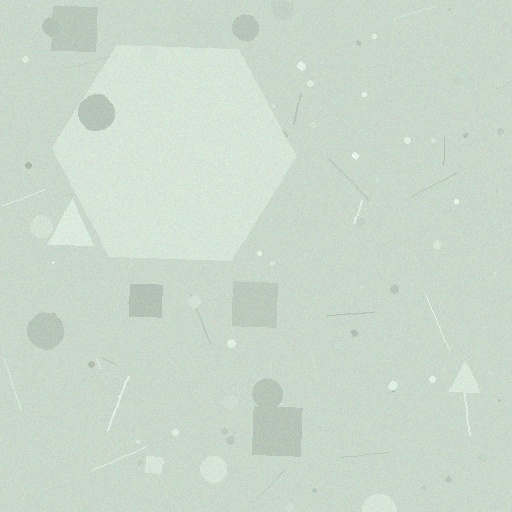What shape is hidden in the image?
A hexagon is hidden in the image.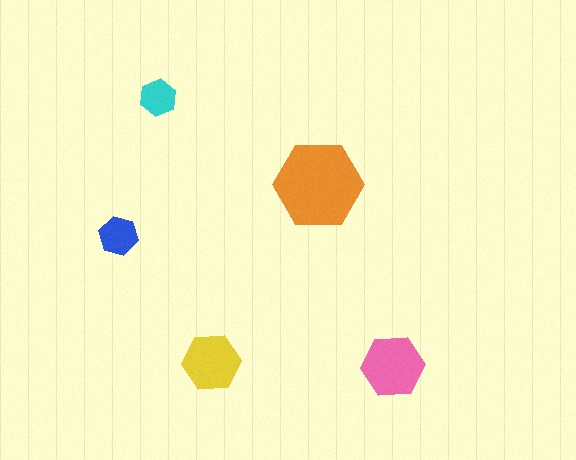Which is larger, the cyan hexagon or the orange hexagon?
The orange one.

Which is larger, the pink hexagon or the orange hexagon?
The orange one.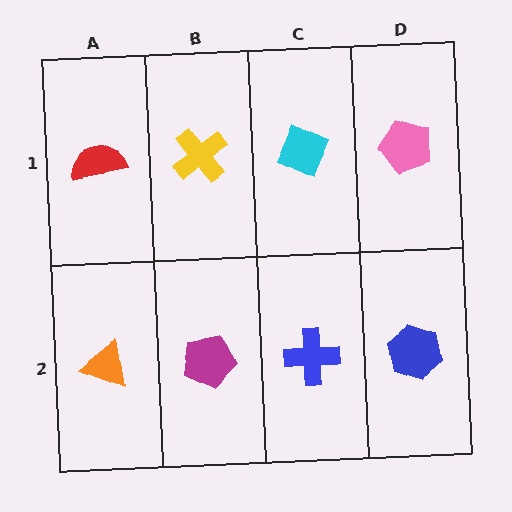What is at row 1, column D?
A pink pentagon.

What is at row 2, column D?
A blue hexagon.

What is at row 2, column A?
An orange triangle.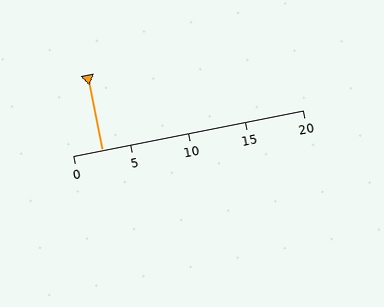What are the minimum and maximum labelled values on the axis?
The axis runs from 0 to 20.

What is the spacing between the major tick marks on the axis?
The major ticks are spaced 5 apart.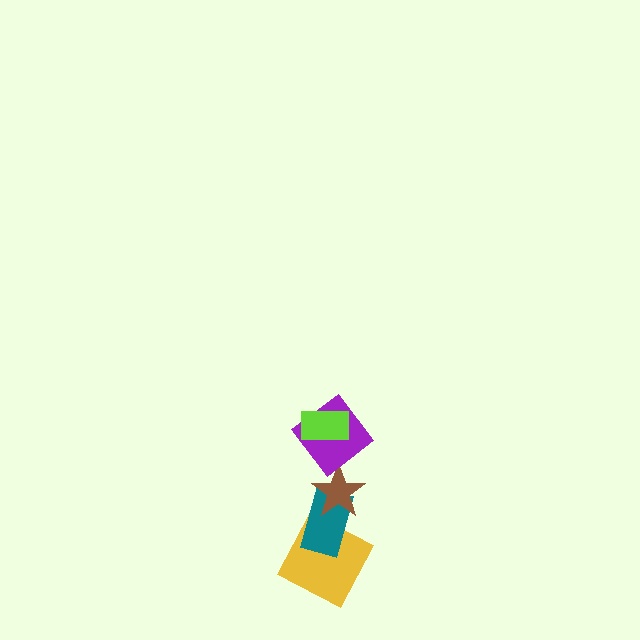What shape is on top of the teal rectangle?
The brown star is on top of the teal rectangle.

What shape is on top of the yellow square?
The teal rectangle is on top of the yellow square.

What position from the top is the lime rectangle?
The lime rectangle is 1st from the top.